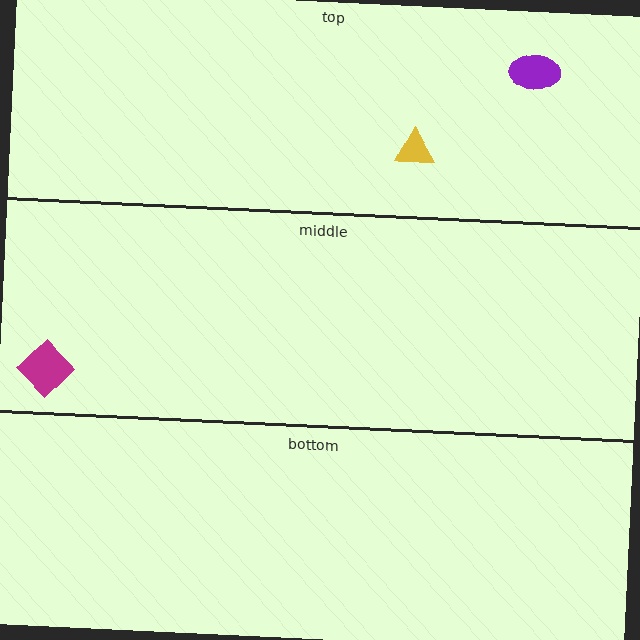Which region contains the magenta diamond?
The middle region.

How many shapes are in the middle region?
1.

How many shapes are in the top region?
2.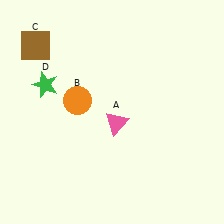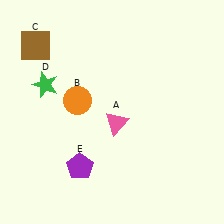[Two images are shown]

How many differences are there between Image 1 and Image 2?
There is 1 difference between the two images.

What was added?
A purple pentagon (E) was added in Image 2.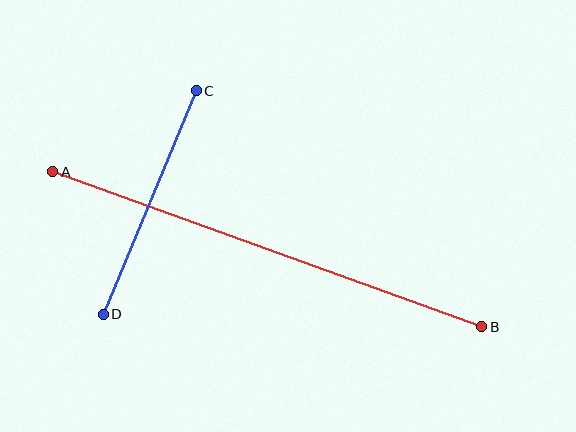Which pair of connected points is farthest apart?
Points A and B are farthest apart.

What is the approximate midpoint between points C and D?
The midpoint is at approximately (150, 202) pixels.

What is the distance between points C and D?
The distance is approximately 242 pixels.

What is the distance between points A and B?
The distance is approximately 456 pixels.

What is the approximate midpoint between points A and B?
The midpoint is at approximately (267, 249) pixels.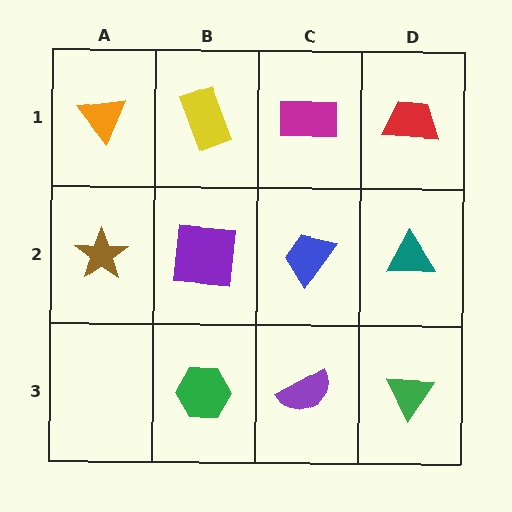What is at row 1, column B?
A yellow rectangle.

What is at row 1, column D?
A red trapezoid.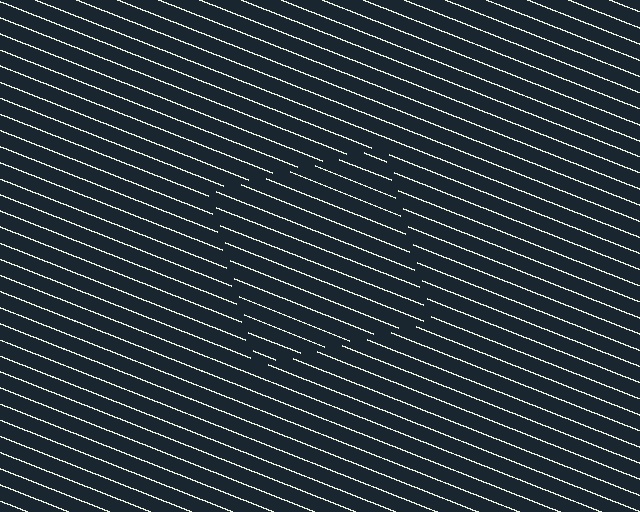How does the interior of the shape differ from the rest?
The interior of the shape contains the same grating, shifted by half a period — the contour is defined by the phase discontinuity where line-ends from the inner and outer gratings abut.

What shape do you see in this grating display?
An illusory square. The interior of the shape contains the same grating, shifted by half a period — the contour is defined by the phase discontinuity where line-ends from the inner and outer gratings abut.